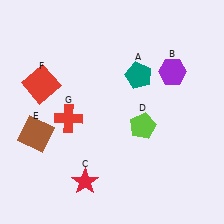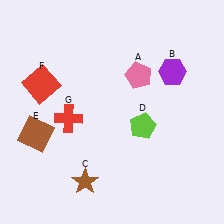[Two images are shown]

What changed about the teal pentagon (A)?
In Image 1, A is teal. In Image 2, it changed to pink.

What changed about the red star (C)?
In Image 1, C is red. In Image 2, it changed to brown.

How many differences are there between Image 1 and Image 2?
There are 2 differences between the two images.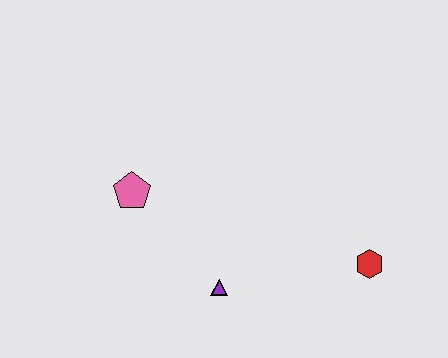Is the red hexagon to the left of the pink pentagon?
No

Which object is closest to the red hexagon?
The purple triangle is closest to the red hexagon.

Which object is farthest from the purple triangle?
The red hexagon is farthest from the purple triangle.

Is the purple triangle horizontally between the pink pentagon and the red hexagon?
Yes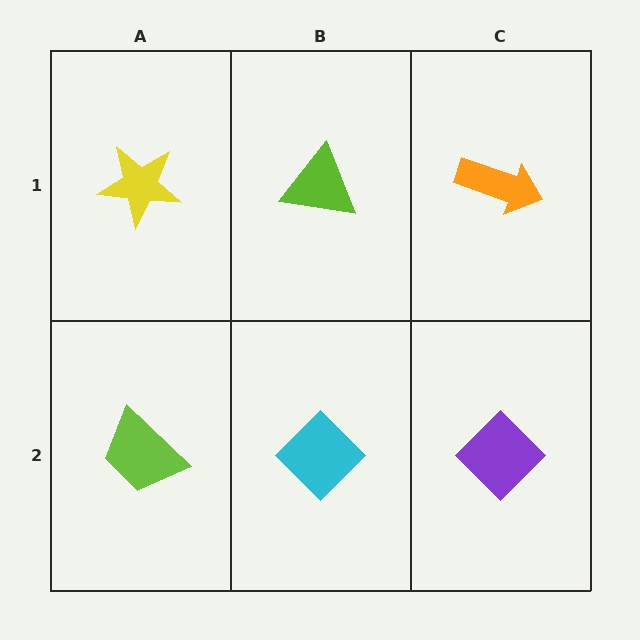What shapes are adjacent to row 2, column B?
A lime triangle (row 1, column B), a lime trapezoid (row 2, column A), a purple diamond (row 2, column C).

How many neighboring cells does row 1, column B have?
3.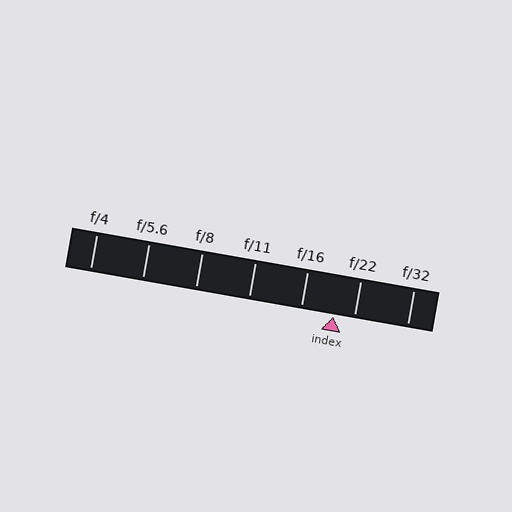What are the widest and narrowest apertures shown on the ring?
The widest aperture shown is f/4 and the narrowest is f/32.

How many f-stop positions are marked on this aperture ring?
There are 7 f-stop positions marked.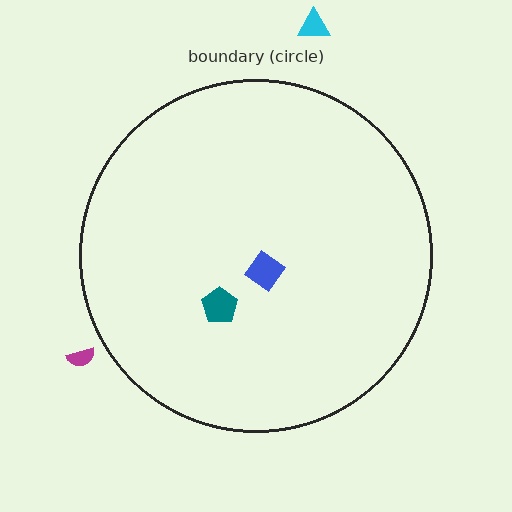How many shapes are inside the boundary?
2 inside, 2 outside.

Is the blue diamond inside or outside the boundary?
Inside.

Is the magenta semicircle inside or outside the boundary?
Outside.